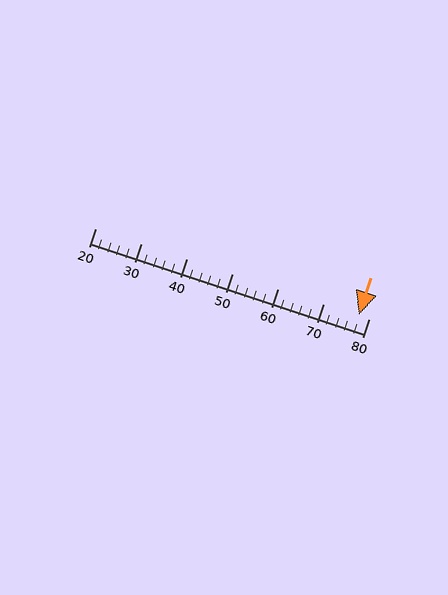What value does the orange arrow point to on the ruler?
The orange arrow points to approximately 78.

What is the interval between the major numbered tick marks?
The major tick marks are spaced 10 units apart.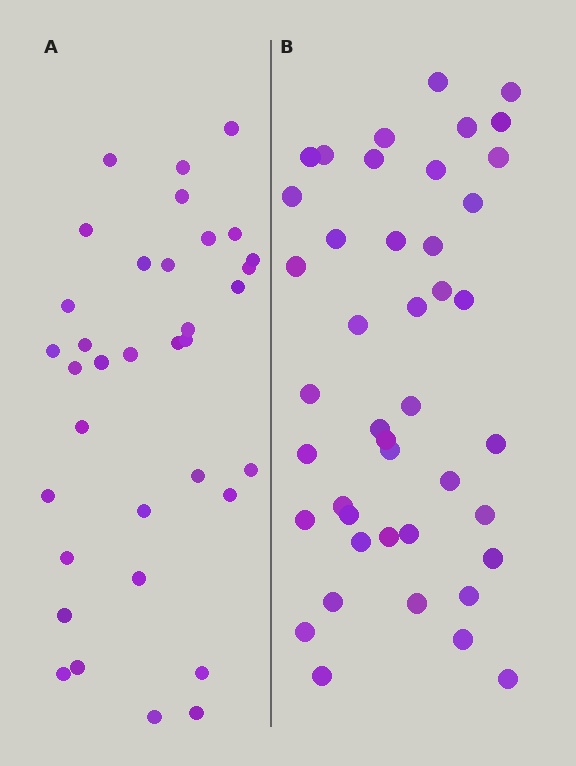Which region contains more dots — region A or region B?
Region B (the right region) has more dots.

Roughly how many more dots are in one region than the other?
Region B has roughly 8 or so more dots than region A.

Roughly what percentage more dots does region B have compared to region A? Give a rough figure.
About 25% more.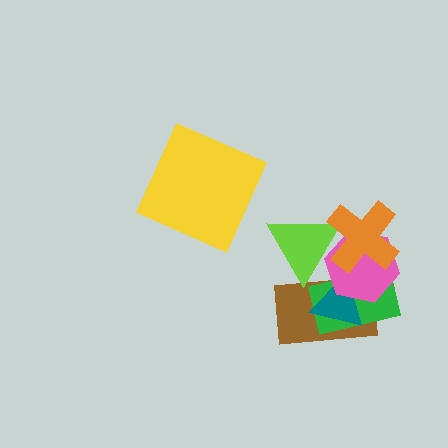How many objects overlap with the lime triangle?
4 objects overlap with the lime triangle.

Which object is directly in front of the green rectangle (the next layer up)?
The teal triangle is directly in front of the green rectangle.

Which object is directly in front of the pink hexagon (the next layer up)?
The lime triangle is directly in front of the pink hexagon.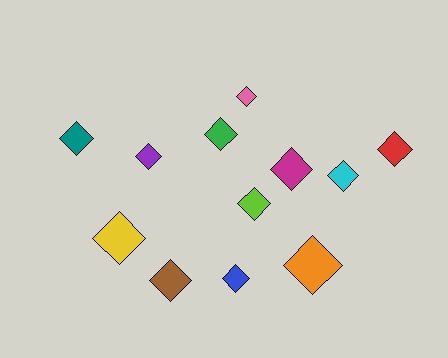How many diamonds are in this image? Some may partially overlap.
There are 12 diamonds.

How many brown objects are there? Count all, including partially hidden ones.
There is 1 brown object.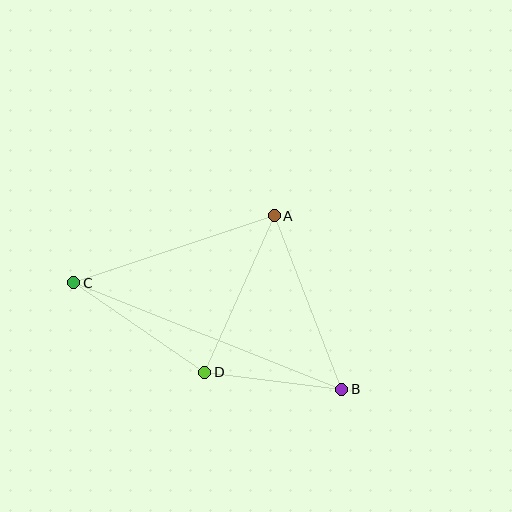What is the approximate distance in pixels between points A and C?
The distance between A and C is approximately 212 pixels.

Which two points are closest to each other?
Points B and D are closest to each other.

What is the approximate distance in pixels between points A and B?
The distance between A and B is approximately 186 pixels.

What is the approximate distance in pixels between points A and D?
The distance between A and D is approximately 171 pixels.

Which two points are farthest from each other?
Points B and C are farthest from each other.